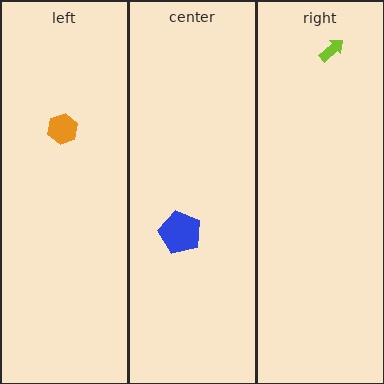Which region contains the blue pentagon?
The center region.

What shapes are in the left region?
The orange hexagon.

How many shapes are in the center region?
1.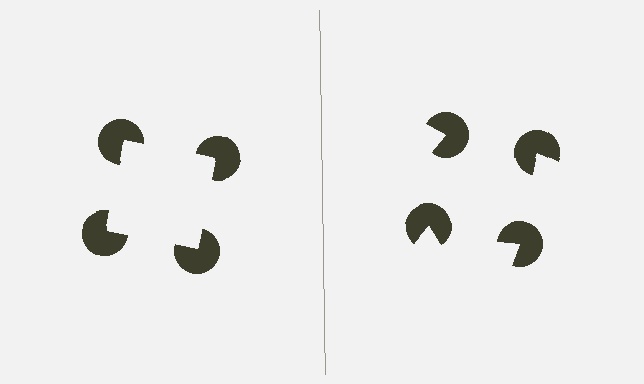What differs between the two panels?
The pac-man discs are positioned identically on both sides; only the wedge orientations differ. On the left they align to a square; on the right they are misaligned.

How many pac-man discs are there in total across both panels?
8 — 4 on each side.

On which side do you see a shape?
An illusory square appears on the left side. On the right side the wedge cuts are rotated, so no coherent shape forms.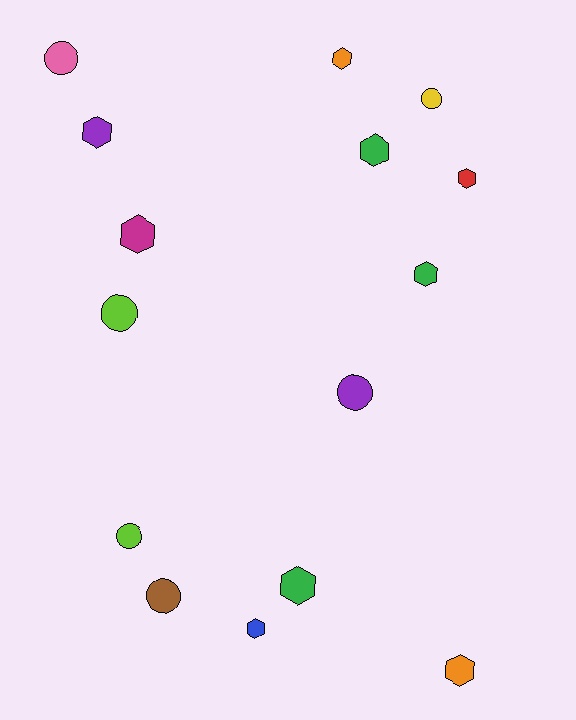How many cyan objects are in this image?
There are no cyan objects.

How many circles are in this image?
There are 6 circles.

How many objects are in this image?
There are 15 objects.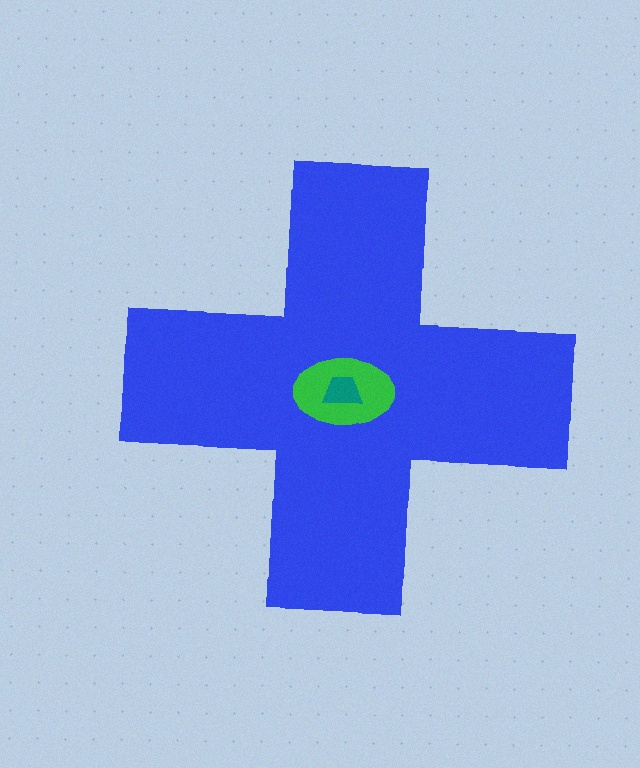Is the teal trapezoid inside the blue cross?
Yes.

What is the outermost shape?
The blue cross.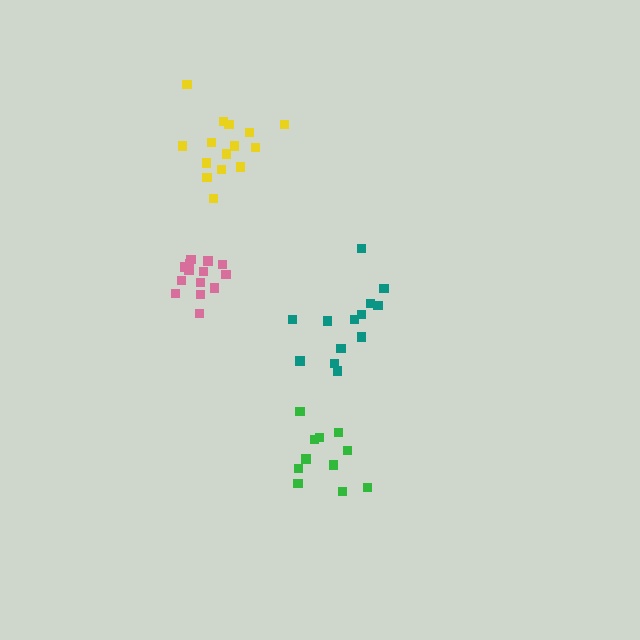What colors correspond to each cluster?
The clusters are colored: pink, teal, green, yellow.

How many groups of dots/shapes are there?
There are 4 groups.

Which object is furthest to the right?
The teal cluster is rightmost.